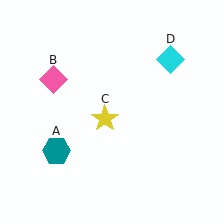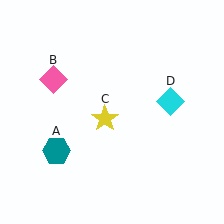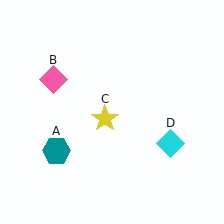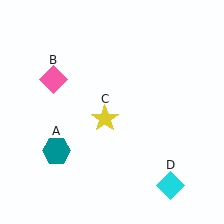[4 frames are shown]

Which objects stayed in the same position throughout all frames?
Teal hexagon (object A) and pink diamond (object B) and yellow star (object C) remained stationary.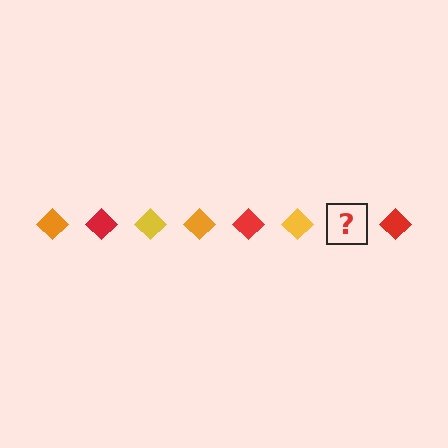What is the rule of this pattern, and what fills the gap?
The rule is that the pattern cycles through orange, red, yellow diamonds. The gap should be filled with an orange diamond.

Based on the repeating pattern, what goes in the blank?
The blank should be an orange diamond.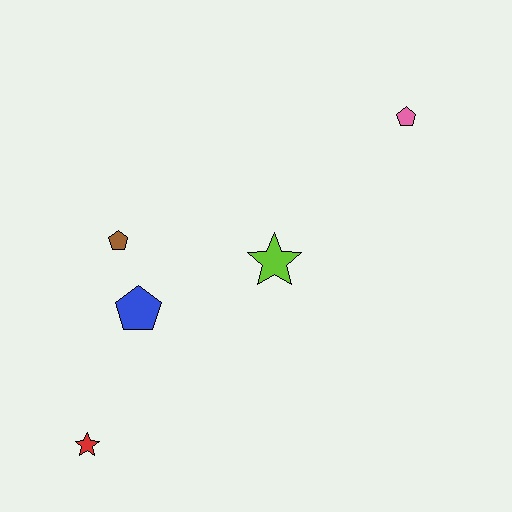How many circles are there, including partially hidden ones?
There are no circles.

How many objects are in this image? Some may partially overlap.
There are 5 objects.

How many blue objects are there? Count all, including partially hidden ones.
There is 1 blue object.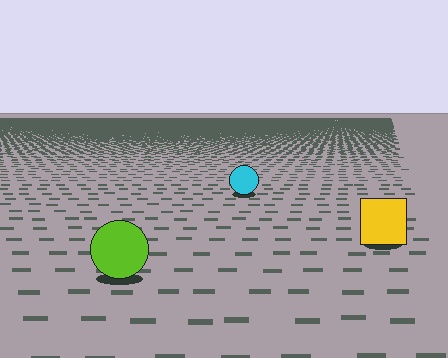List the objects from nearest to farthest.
From nearest to farthest: the lime circle, the yellow square, the cyan circle.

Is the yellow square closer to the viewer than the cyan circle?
Yes. The yellow square is closer — you can tell from the texture gradient: the ground texture is coarser near it.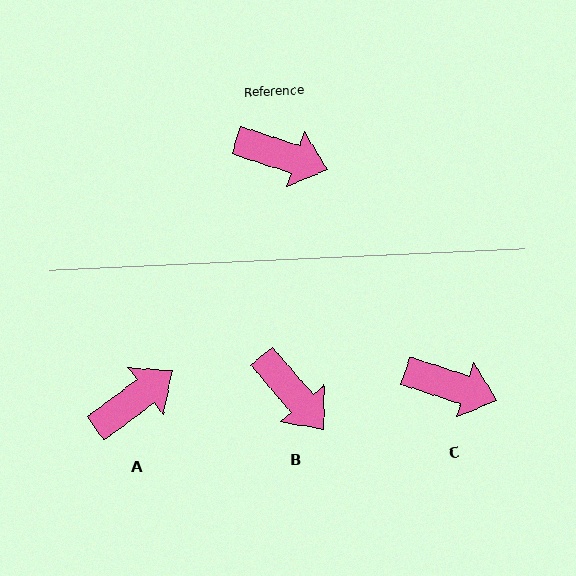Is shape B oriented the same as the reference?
No, it is off by about 32 degrees.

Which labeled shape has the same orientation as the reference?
C.